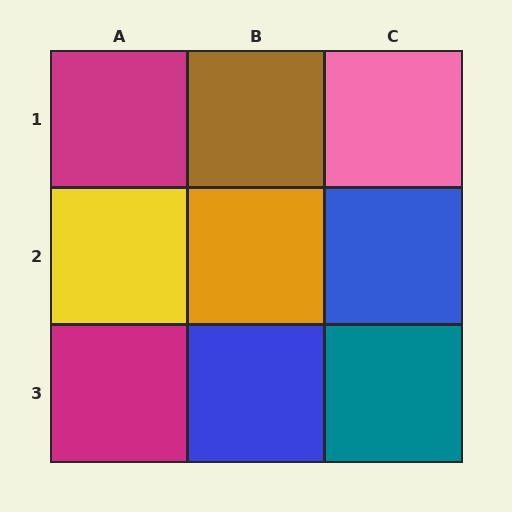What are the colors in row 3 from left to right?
Magenta, blue, teal.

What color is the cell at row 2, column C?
Blue.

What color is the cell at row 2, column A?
Yellow.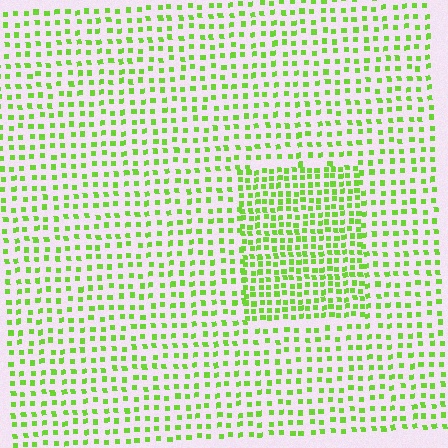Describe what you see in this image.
The image contains small lime elements arranged at two different densities. A rectangle-shaped region is visible where the elements are more densely packed than the surrounding area.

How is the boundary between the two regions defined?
The boundary is defined by a change in element density (approximately 1.8x ratio). All elements are the same color, size, and shape.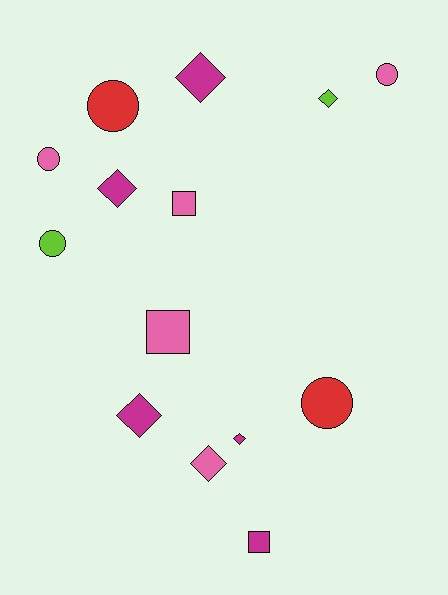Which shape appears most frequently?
Diamond, with 6 objects.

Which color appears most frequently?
Pink, with 5 objects.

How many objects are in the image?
There are 14 objects.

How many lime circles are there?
There is 1 lime circle.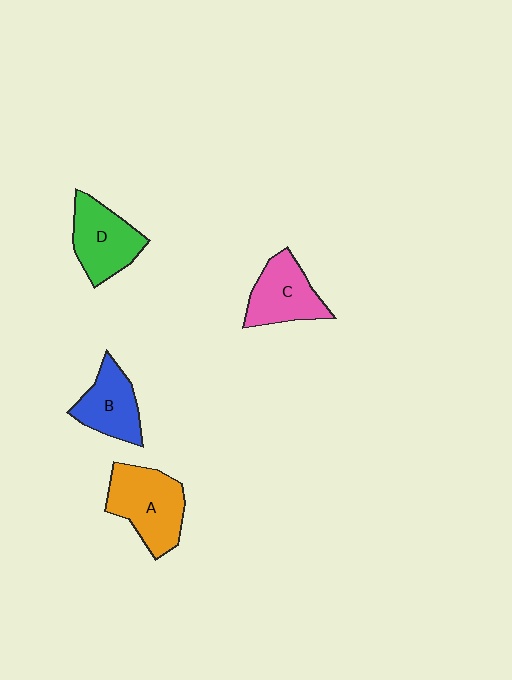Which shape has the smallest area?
Shape B (blue).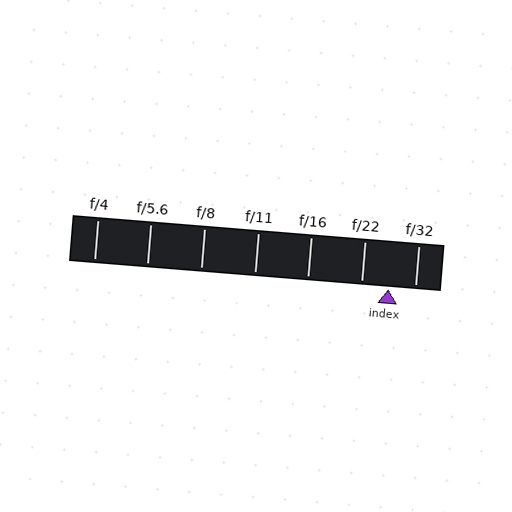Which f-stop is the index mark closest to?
The index mark is closest to f/32.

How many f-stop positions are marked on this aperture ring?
There are 7 f-stop positions marked.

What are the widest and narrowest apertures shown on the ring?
The widest aperture shown is f/4 and the narrowest is f/32.